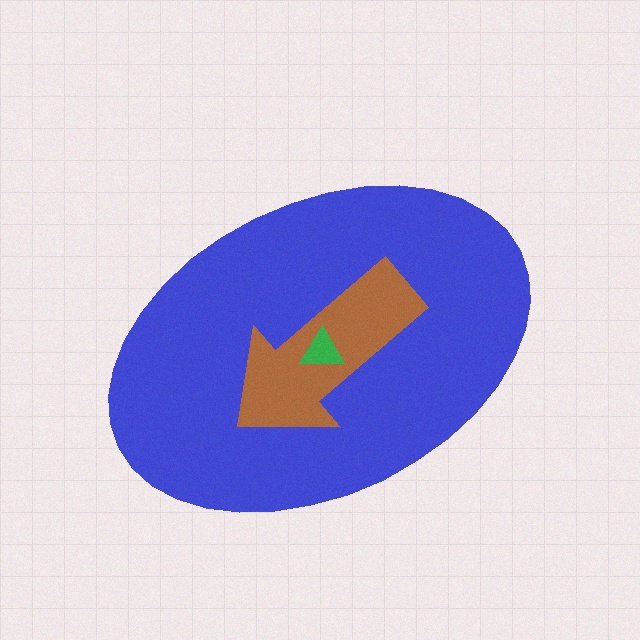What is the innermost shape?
The green triangle.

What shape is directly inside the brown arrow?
The green triangle.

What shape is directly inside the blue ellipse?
The brown arrow.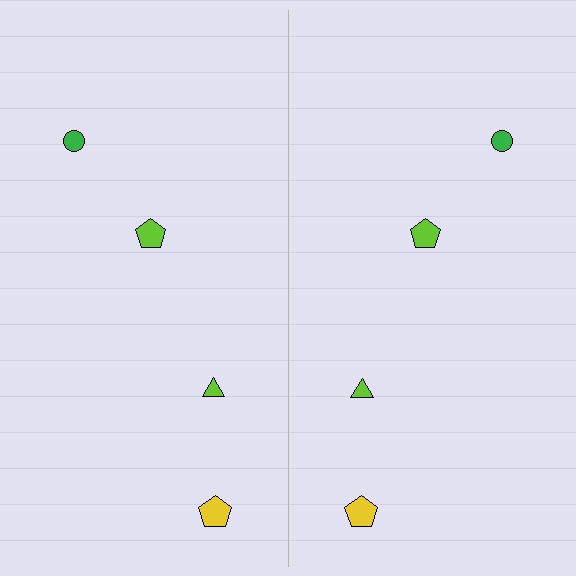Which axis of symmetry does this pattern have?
The pattern has a vertical axis of symmetry running through the center of the image.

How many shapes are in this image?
There are 8 shapes in this image.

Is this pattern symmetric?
Yes, this pattern has bilateral (reflection) symmetry.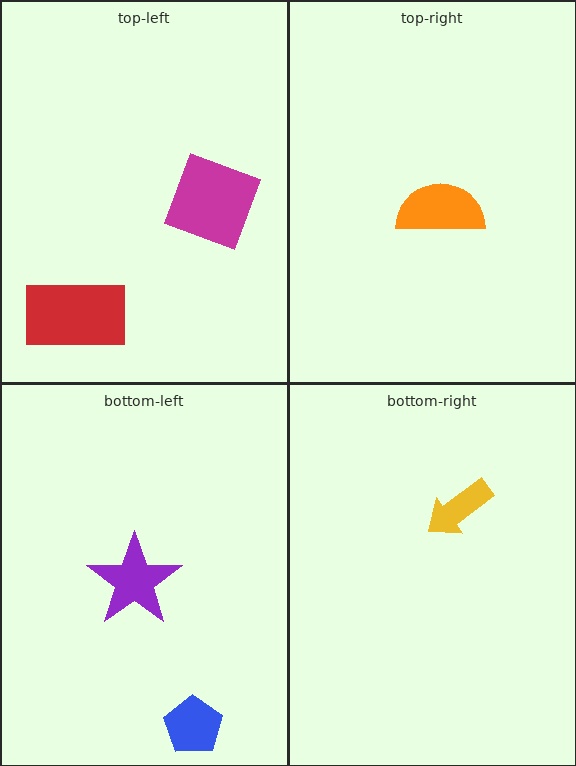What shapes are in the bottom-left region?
The purple star, the blue pentagon.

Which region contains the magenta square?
The top-left region.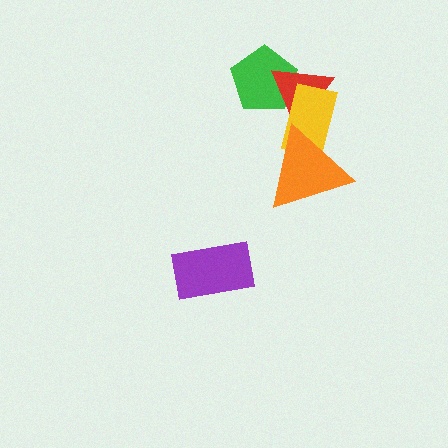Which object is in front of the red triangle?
The yellow rectangle is in front of the red triangle.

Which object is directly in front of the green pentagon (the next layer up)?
The red triangle is directly in front of the green pentagon.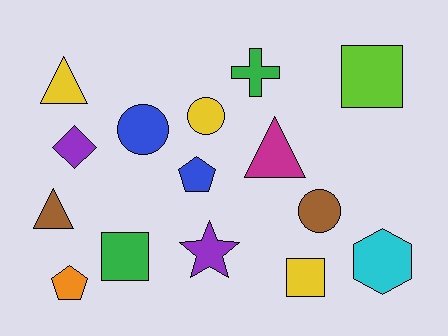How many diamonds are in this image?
There is 1 diamond.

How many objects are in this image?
There are 15 objects.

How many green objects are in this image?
There are 2 green objects.